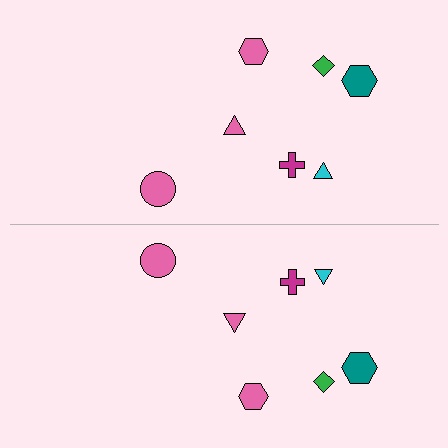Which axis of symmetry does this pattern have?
The pattern has a horizontal axis of symmetry running through the center of the image.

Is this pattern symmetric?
Yes, this pattern has bilateral (reflection) symmetry.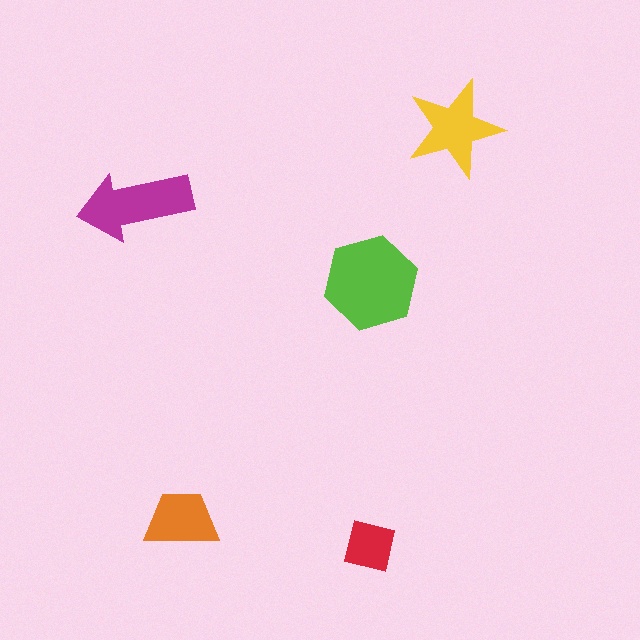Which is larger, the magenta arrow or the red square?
The magenta arrow.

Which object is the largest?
The lime hexagon.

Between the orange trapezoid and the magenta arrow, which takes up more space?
The magenta arrow.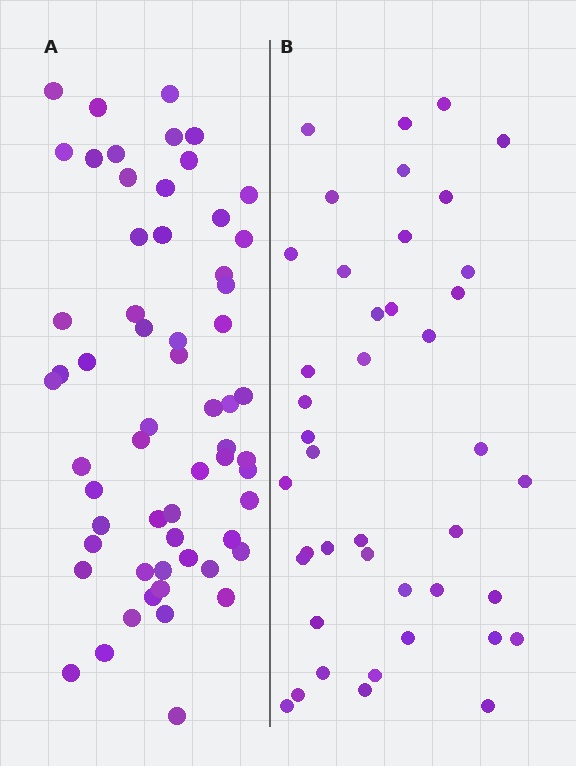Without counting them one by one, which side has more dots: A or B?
Region A (the left region) has more dots.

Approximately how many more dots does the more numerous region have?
Region A has approximately 20 more dots than region B.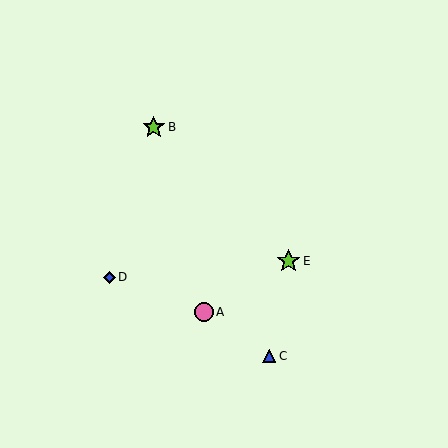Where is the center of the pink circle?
The center of the pink circle is at (204, 312).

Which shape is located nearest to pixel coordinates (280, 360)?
The blue triangle (labeled C) at (269, 356) is nearest to that location.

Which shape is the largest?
The lime star (labeled E) is the largest.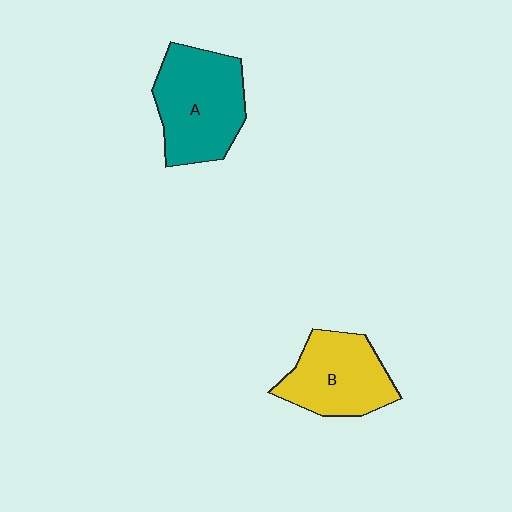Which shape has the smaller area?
Shape B (yellow).